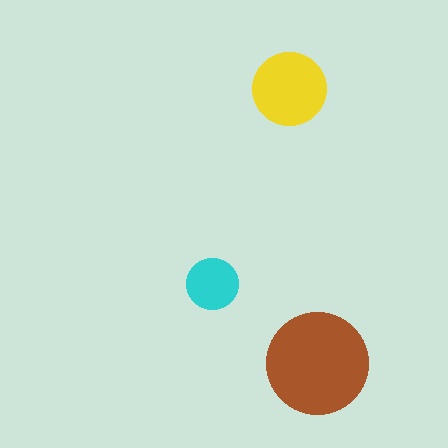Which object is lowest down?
The brown circle is bottommost.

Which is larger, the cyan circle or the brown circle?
The brown one.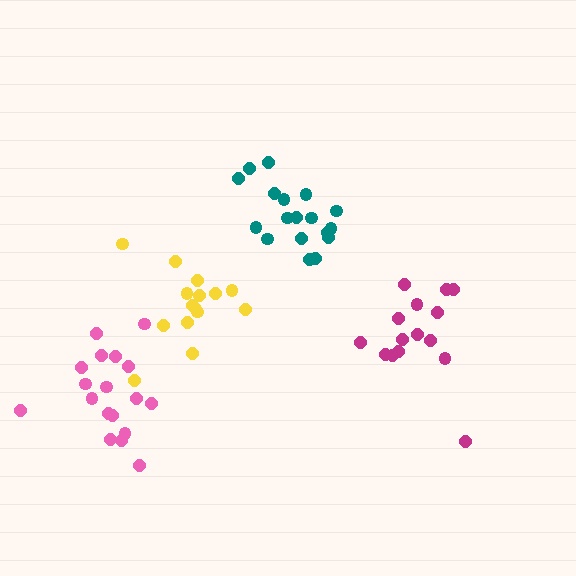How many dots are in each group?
Group 1: 15 dots, Group 2: 18 dots, Group 3: 18 dots, Group 4: 15 dots (66 total).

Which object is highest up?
The teal cluster is topmost.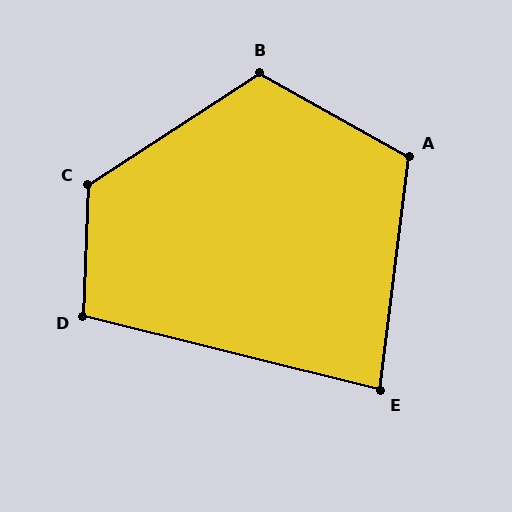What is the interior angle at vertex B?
Approximately 118 degrees (obtuse).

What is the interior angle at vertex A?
Approximately 112 degrees (obtuse).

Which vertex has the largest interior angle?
C, at approximately 125 degrees.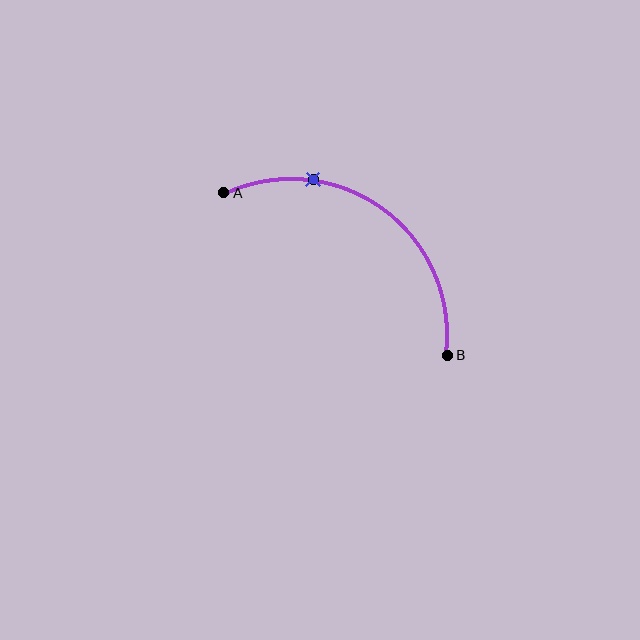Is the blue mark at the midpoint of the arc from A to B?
No. The blue mark lies on the arc but is closer to endpoint A. The arc midpoint would be at the point on the curve equidistant along the arc from both A and B.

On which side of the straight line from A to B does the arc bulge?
The arc bulges above and to the right of the straight line connecting A and B.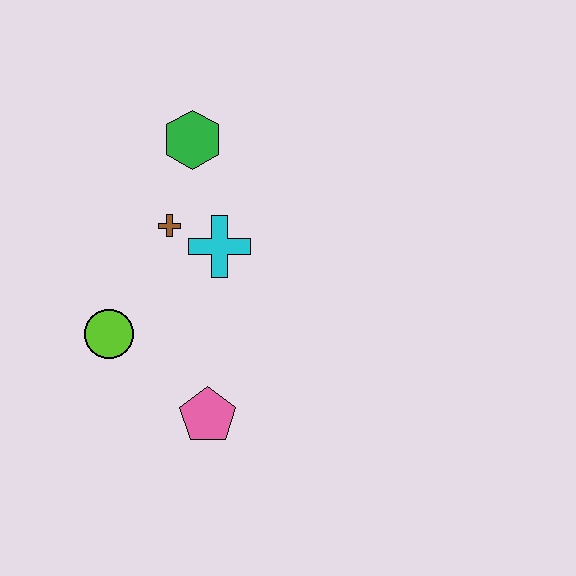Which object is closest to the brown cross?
The cyan cross is closest to the brown cross.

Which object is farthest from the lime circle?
The green hexagon is farthest from the lime circle.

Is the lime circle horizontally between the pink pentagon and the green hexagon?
No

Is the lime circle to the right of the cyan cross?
No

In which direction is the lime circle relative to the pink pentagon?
The lime circle is to the left of the pink pentagon.